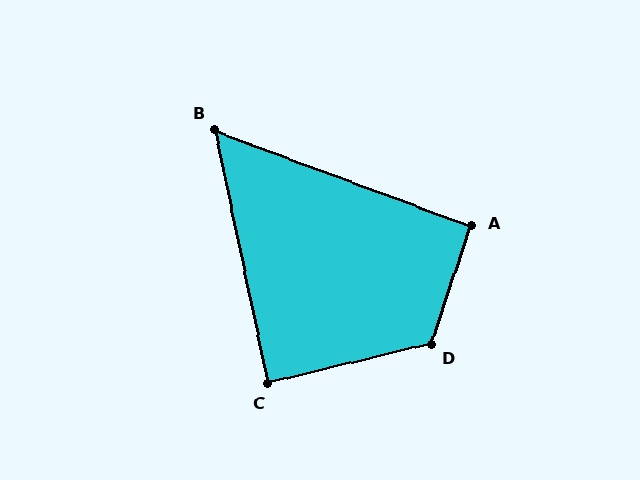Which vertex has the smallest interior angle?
B, at approximately 58 degrees.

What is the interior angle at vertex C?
Approximately 88 degrees (approximately right).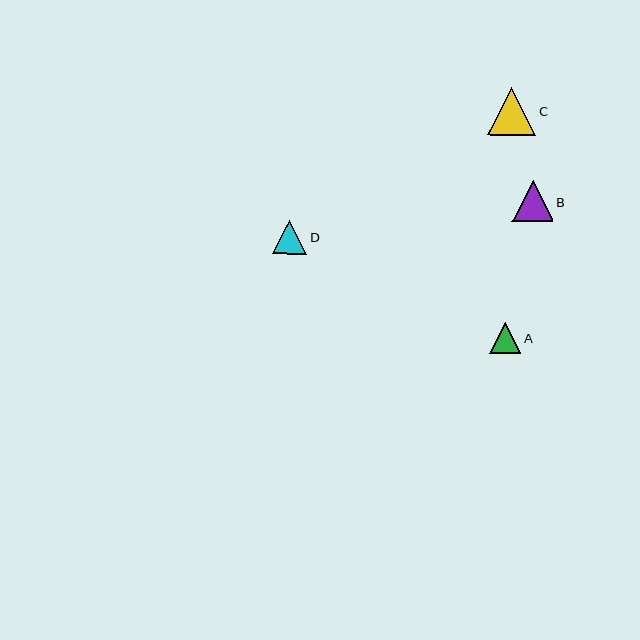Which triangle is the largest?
Triangle C is the largest with a size of approximately 48 pixels.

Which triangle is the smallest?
Triangle A is the smallest with a size of approximately 31 pixels.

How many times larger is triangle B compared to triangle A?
Triangle B is approximately 1.3 times the size of triangle A.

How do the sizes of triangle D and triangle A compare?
Triangle D and triangle A are approximately the same size.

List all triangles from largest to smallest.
From largest to smallest: C, B, D, A.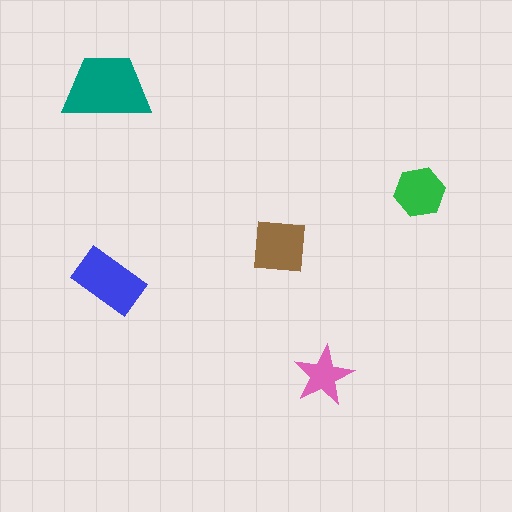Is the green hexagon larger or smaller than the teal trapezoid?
Smaller.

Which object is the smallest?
The pink star.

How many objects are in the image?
There are 5 objects in the image.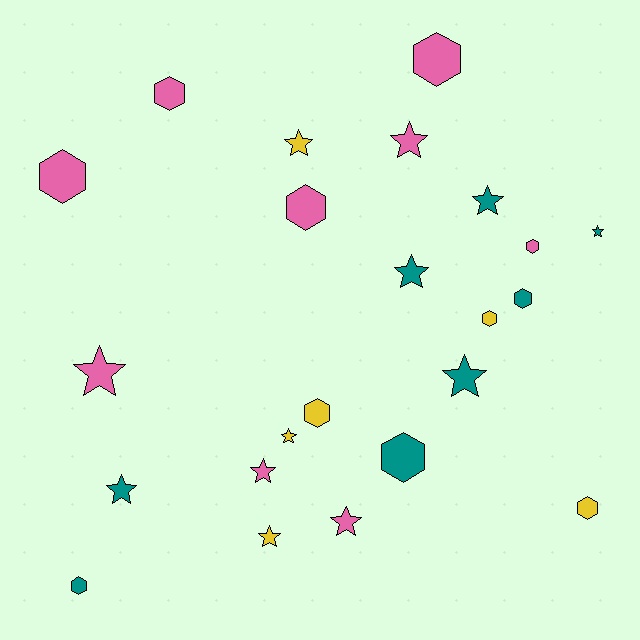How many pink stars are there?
There are 4 pink stars.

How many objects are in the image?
There are 23 objects.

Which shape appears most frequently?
Star, with 12 objects.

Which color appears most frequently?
Pink, with 9 objects.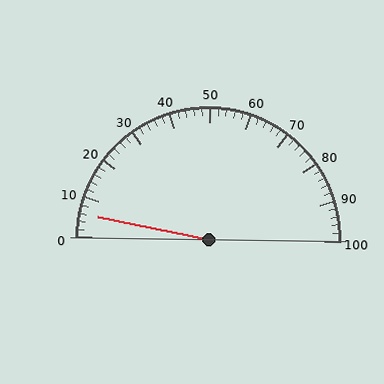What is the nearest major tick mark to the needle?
The nearest major tick mark is 10.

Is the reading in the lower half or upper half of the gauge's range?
The reading is in the lower half of the range (0 to 100).